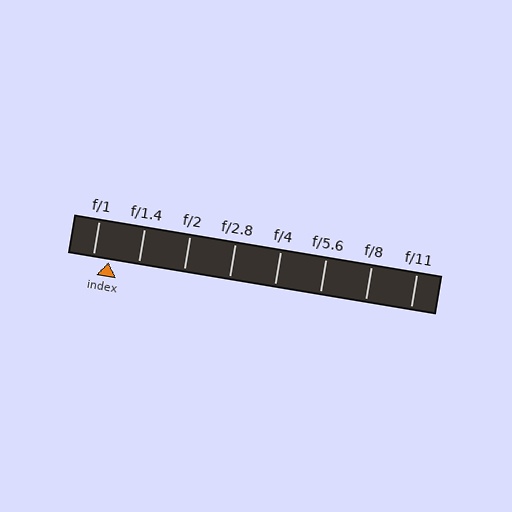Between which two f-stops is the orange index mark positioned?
The index mark is between f/1 and f/1.4.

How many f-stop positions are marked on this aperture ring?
There are 8 f-stop positions marked.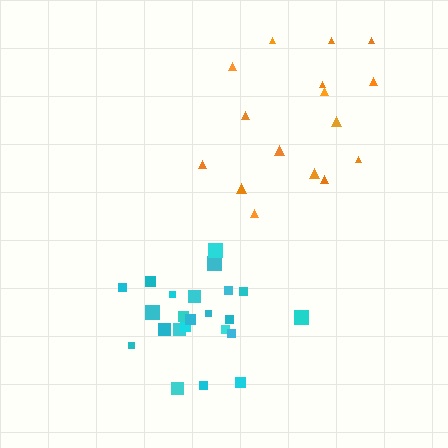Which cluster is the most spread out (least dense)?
Orange.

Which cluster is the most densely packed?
Cyan.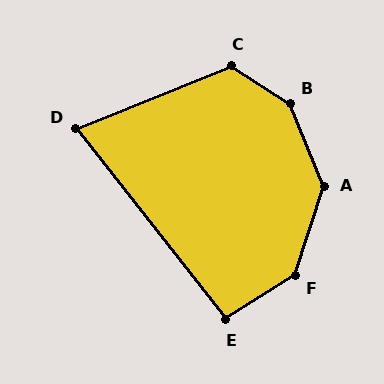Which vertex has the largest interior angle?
B, at approximately 145 degrees.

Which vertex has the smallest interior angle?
D, at approximately 74 degrees.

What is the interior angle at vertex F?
Approximately 141 degrees (obtuse).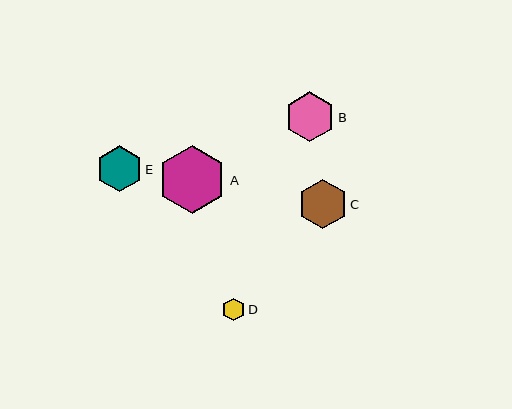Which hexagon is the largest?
Hexagon A is the largest with a size of approximately 69 pixels.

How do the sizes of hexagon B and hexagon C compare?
Hexagon B and hexagon C are approximately the same size.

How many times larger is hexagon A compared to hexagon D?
Hexagon A is approximately 3.0 times the size of hexagon D.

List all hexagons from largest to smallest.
From largest to smallest: A, B, C, E, D.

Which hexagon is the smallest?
Hexagon D is the smallest with a size of approximately 23 pixels.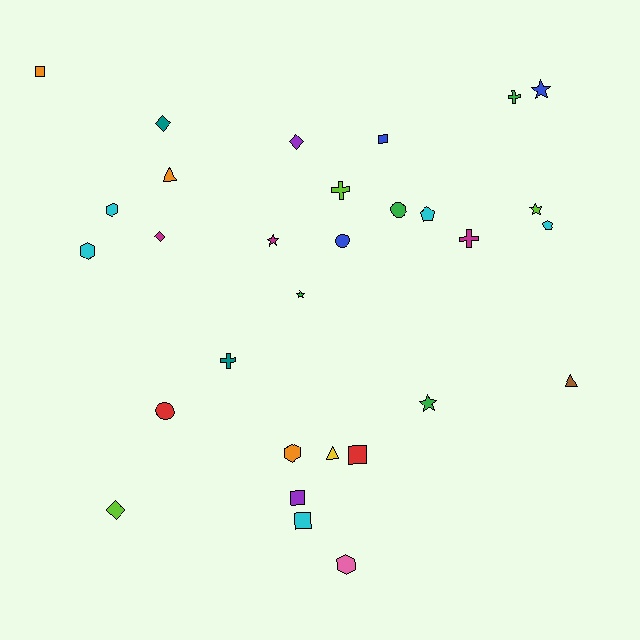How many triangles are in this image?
There are 3 triangles.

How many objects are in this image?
There are 30 objects.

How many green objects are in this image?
There are 4 green objects.